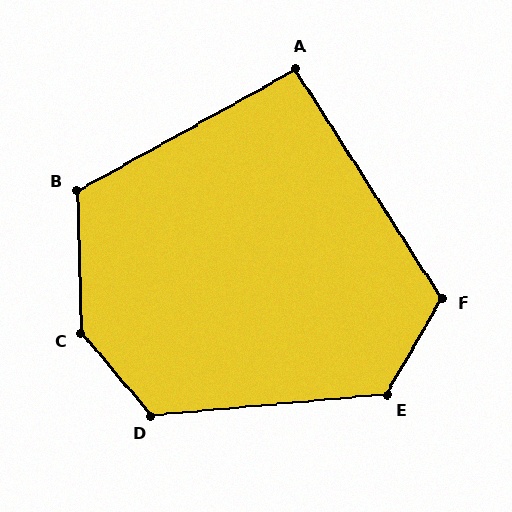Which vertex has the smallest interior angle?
A, at approximately 94 degrees.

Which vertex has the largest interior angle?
C, at approximately 142 degrees.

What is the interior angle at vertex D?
Approximately 125 degrees (obtuse).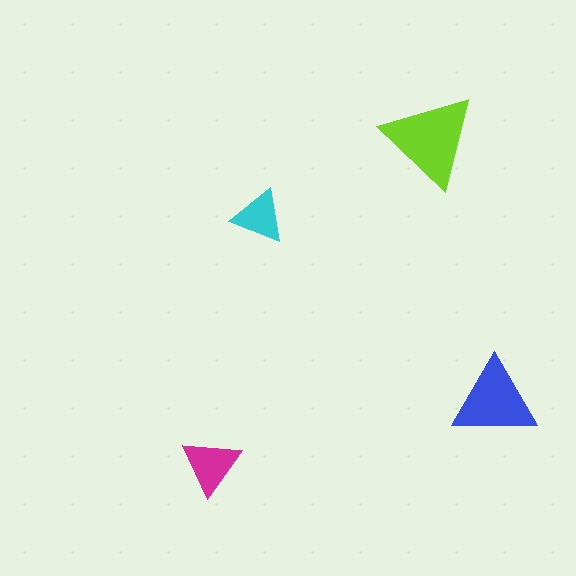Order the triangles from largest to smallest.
the lime one, the blue one, the magenta one, the cyan one.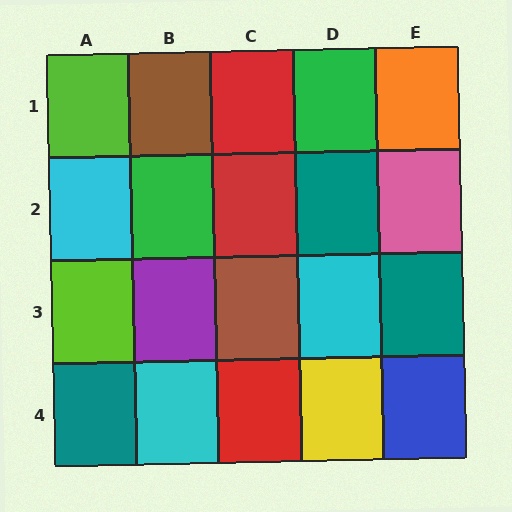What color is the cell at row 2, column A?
Cyan.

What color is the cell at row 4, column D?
Yellow.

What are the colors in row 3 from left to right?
Lime, purple, brown, cyan, teal.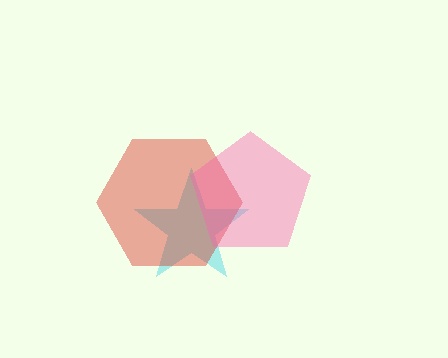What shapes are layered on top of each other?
The layered shapes are: a cyan star, a red hexagon, a pink pentagon.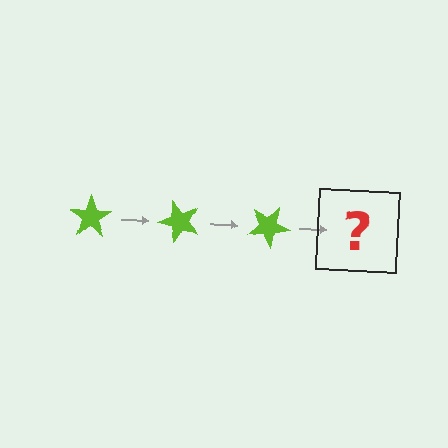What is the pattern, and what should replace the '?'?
The pattern is that the star rotates 50 degrees each step. The '?' should be a lime star rotated 150 degrees.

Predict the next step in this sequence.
The next step is a lime star rotated 150 degrees.